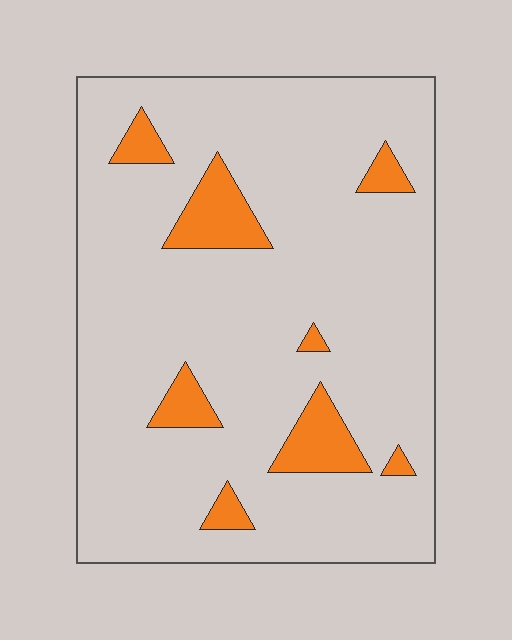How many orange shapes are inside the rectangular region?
8.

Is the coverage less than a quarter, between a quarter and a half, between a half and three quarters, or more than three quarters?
Less than a quarter.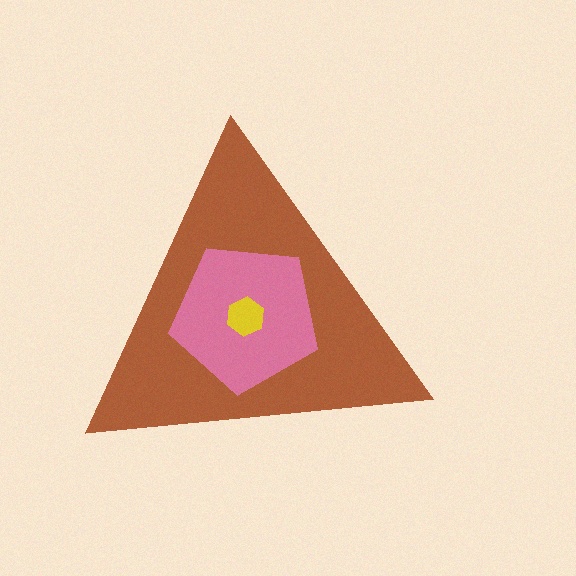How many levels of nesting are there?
3.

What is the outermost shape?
The brown triangle.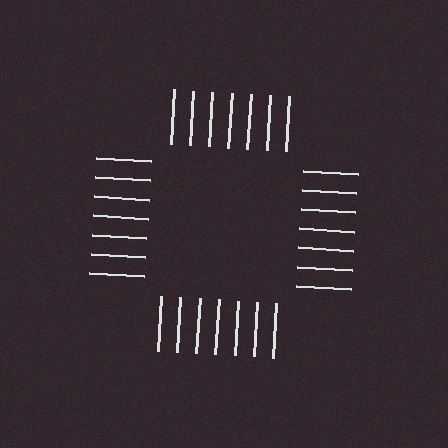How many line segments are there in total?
28 — 7 along each of the 4 edges.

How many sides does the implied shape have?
4 sides — the line-ends trace a square.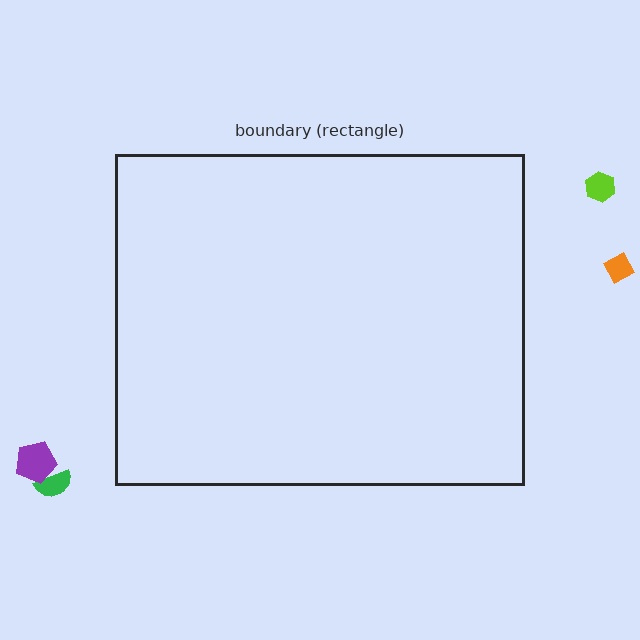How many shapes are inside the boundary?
0 inside, 4 outside.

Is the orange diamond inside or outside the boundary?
Outside.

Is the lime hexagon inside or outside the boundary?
Outside.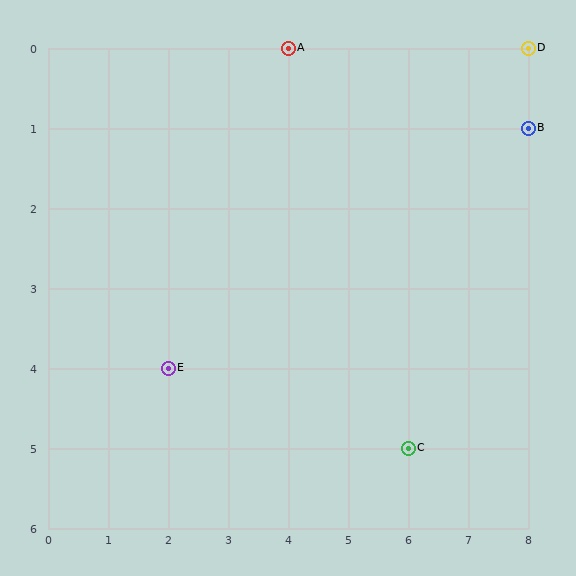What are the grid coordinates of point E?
Point E is at grid coordinates (2, 4).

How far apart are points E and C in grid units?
Points E and C are 4 columns and 1 row apart (about 4.1 grid units diagonally).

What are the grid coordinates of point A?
Point A is at grid coordinates (4, 0).